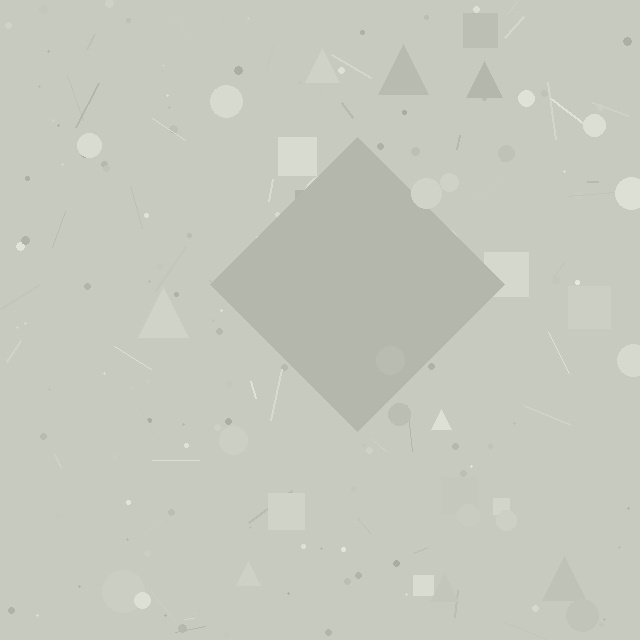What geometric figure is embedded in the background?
A diamond is embedded in the background.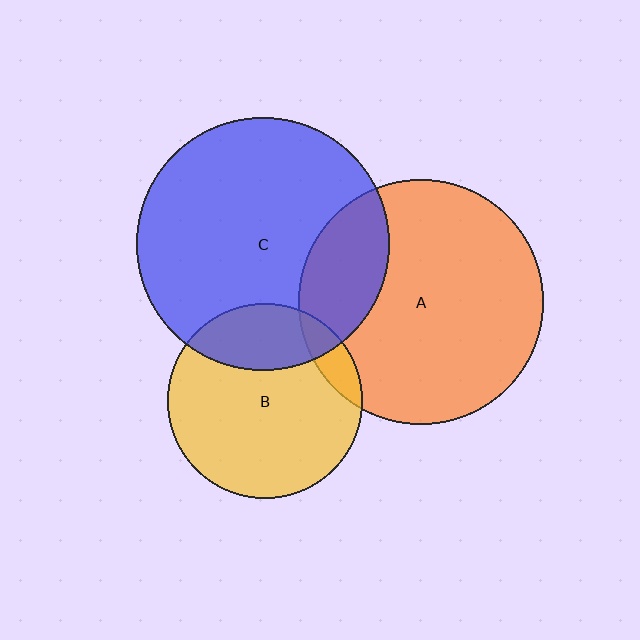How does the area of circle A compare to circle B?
Approximately 1.6 times.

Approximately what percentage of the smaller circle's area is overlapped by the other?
Approximately 10%.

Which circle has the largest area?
Circle C (blue).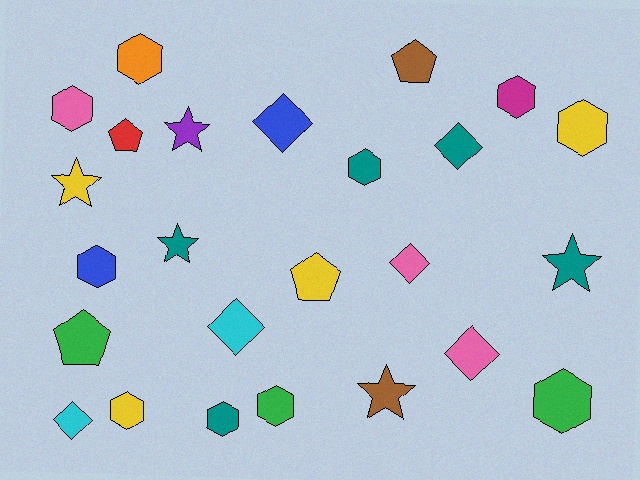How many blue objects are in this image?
There are 2 blue objects.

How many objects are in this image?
There are 25 objects.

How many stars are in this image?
There are 5 stars.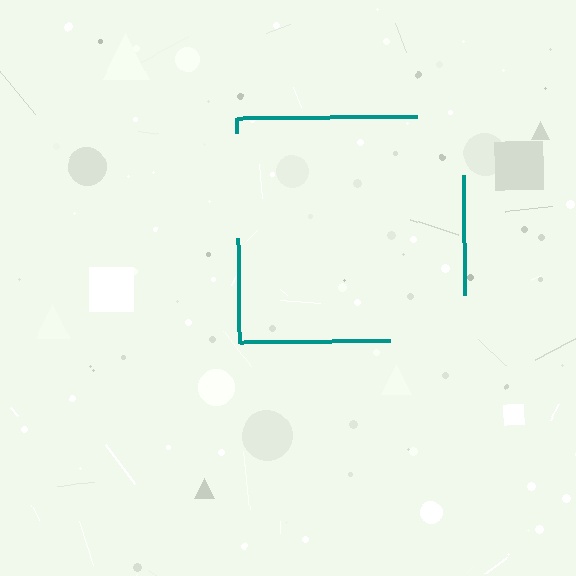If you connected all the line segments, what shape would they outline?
They would outline a square.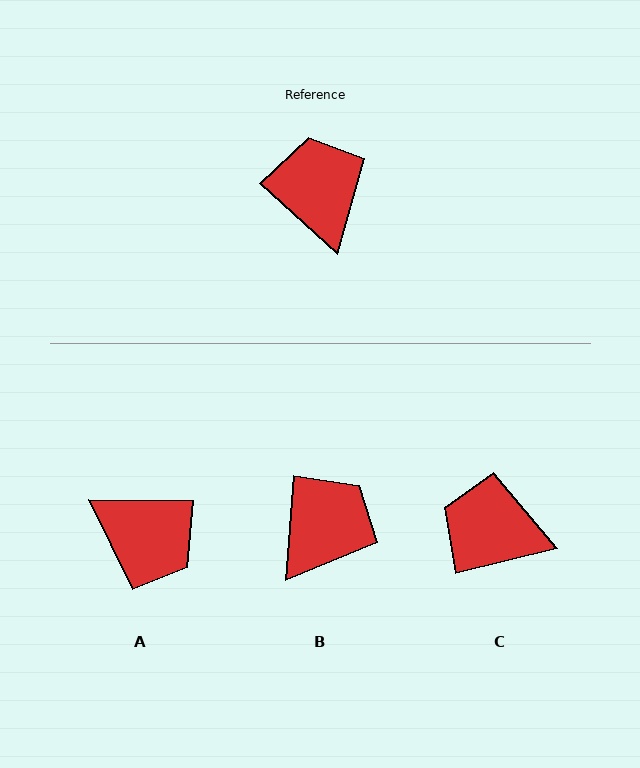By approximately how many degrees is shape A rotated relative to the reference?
Approximately 138 degrees clockwise.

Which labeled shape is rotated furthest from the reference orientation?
A, about 138 degrees away.